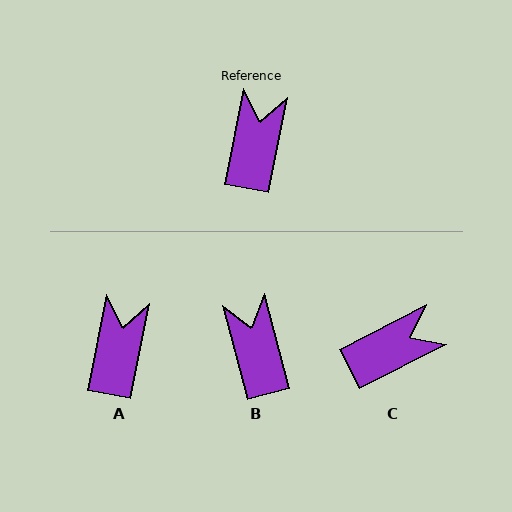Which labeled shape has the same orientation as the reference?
A.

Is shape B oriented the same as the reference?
No, it is off by about 26 degrees.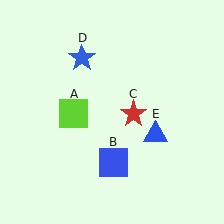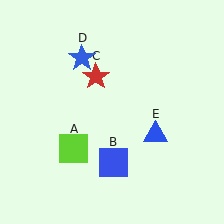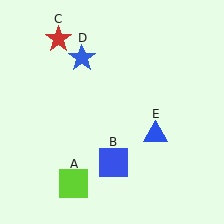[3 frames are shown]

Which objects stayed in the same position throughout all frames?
Blue square (object B) and blue star (object D) and blue triangle (object E) remained stationary.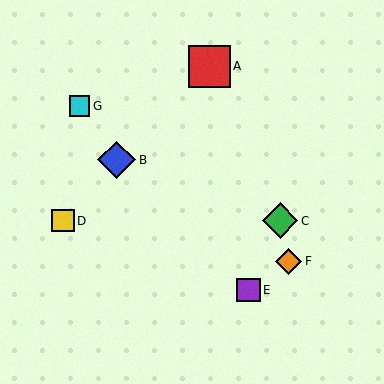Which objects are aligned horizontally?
Objects C, D are aligned horizontally.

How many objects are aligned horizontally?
2 objects (C, D) are aligned horizontally.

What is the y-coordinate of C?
Object C is at y≈221.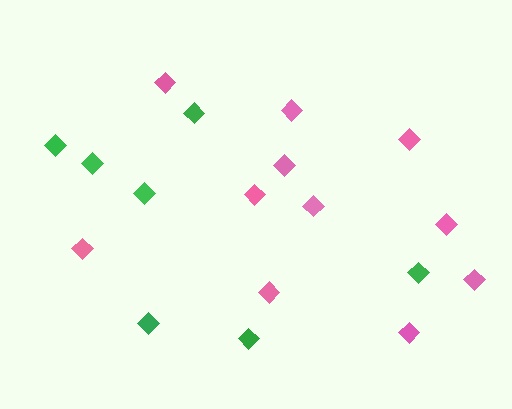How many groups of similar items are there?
There are 2 groups: one group of pink diamonds (11) and one group of green diamonds (7).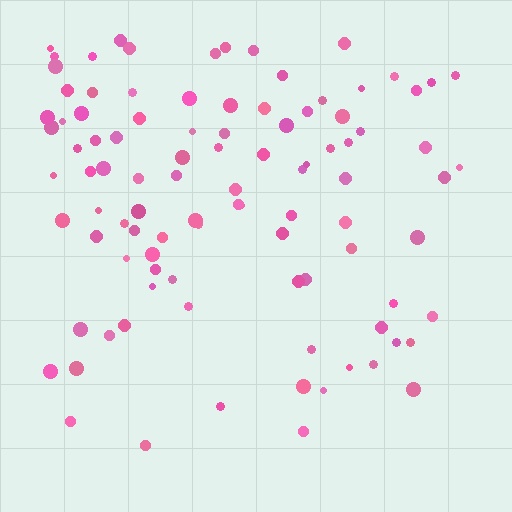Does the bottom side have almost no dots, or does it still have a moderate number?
Still a moderate number, just noticeably fewer than the top.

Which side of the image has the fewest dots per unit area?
The bottom.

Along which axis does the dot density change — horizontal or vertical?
Vertical.